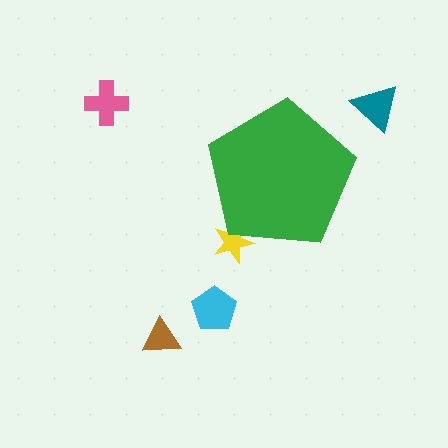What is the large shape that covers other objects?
A green pentagon.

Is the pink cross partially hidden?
No, the pink cross is fully visible.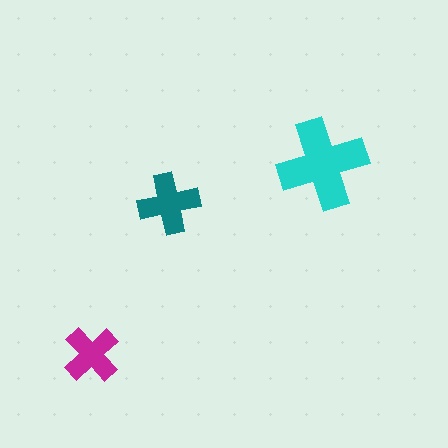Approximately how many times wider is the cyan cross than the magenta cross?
About 1.5 times wider.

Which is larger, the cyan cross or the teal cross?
The cyan one.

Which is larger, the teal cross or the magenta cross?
The teal one.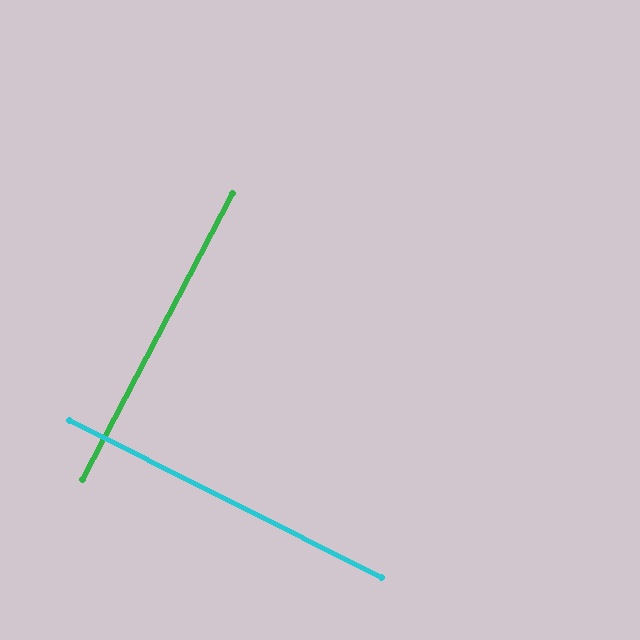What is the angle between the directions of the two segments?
Approximately 89 degrees.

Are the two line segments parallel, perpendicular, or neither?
Perpendicular — they meet at approximately 89°.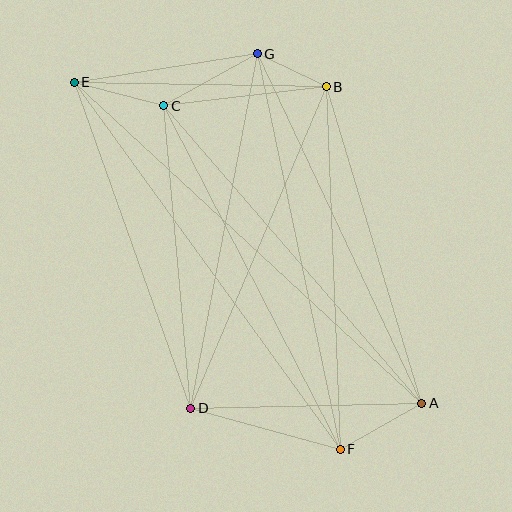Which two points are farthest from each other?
Points A and E are farthest from each other.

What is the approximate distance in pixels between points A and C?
The distance between A and C is approximately 394 pixels.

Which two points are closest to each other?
Points B and G are closest to each other.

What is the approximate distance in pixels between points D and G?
The distance between D and G is approximately 361 pixels.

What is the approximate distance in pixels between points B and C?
The distance between B and C is approximately 164 pixels.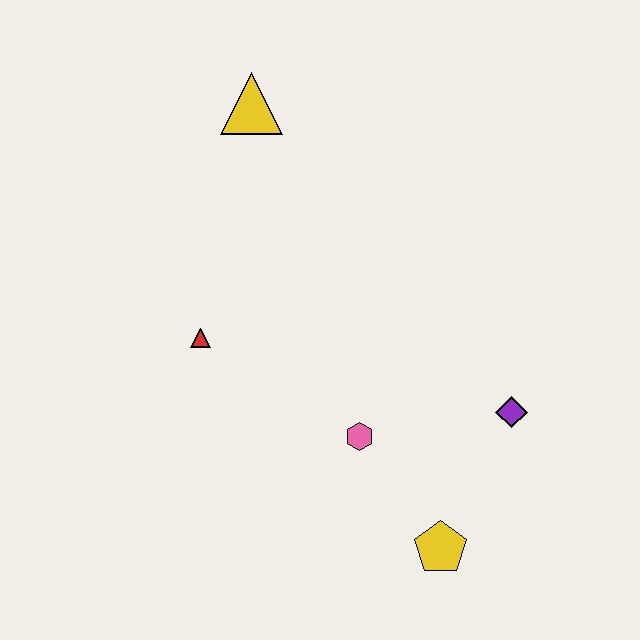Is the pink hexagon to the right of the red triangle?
Yes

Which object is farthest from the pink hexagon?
The yellow triangle is farthest from the pink hexagon.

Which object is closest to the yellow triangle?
The red triangle is closest to the yellow triangle.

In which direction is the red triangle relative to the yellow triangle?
The red triangle is below the yellow triangle.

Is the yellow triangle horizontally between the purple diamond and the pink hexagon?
No